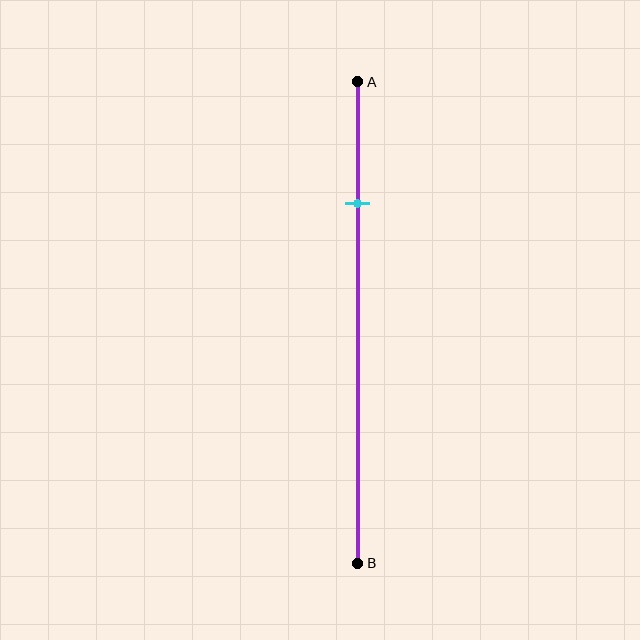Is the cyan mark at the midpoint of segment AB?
No, the mark is at about 25% from A, not at the 50% midpoint.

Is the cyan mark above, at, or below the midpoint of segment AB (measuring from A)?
The cyan mark is above the midpoint of segment AB.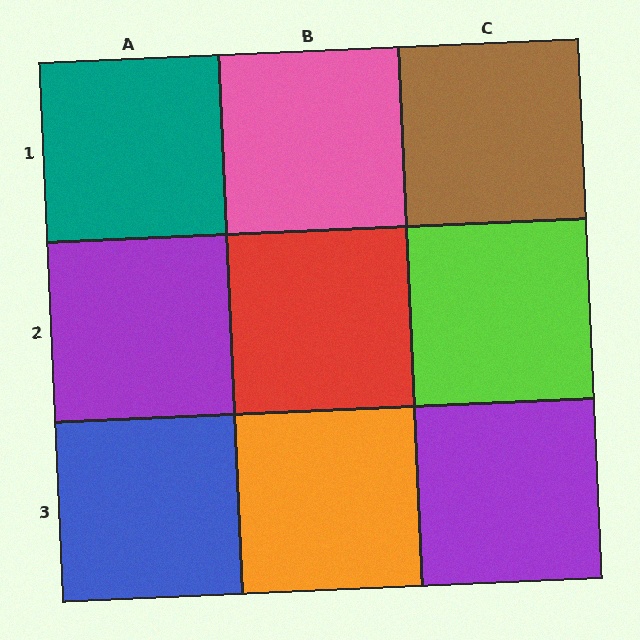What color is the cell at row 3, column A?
Blue.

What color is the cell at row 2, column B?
Red.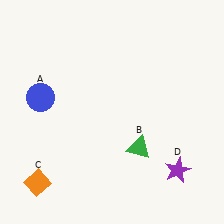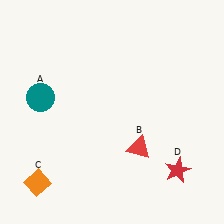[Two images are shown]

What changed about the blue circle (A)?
In Image 1, A is blue. In Image 2, it changed to teal.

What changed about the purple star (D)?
In Image 1, D is purple. In Image 2, it changed to red.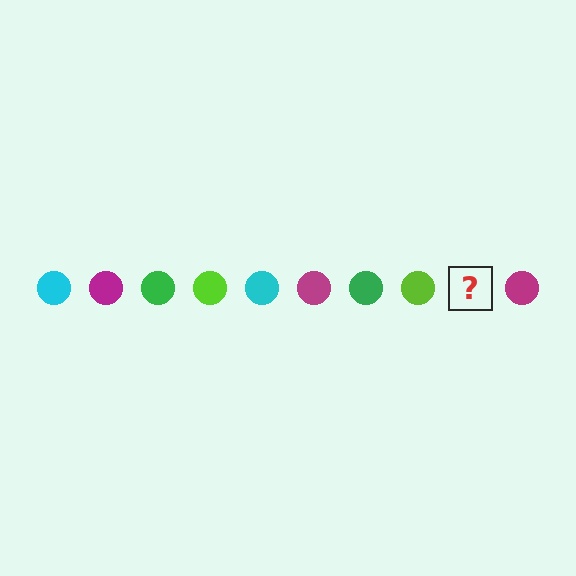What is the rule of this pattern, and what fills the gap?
The rule is that the pattern cycles through cyan, magenta, green, lime circles. The gap should be filled with a cyan circle.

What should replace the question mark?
The question mark should be replaced with a cyan circle.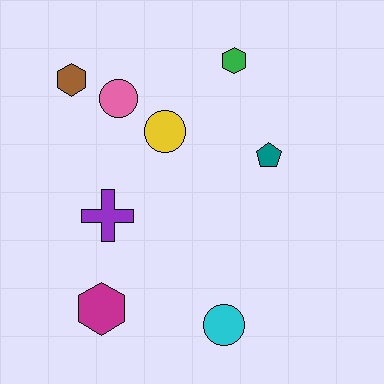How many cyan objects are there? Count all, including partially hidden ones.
There is 1 cyan object.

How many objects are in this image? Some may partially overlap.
There are 8 objects.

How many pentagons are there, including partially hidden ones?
There is 1 pentagon.